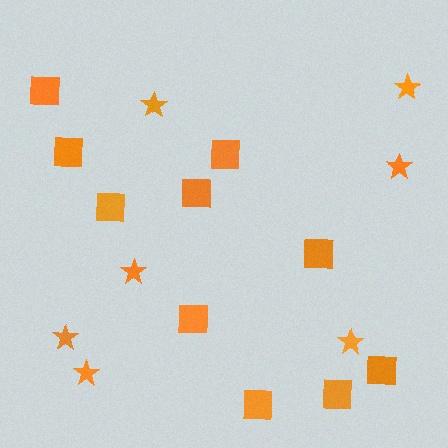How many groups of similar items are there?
There are 2 groups: one group of squares (10) and one group of stars (7).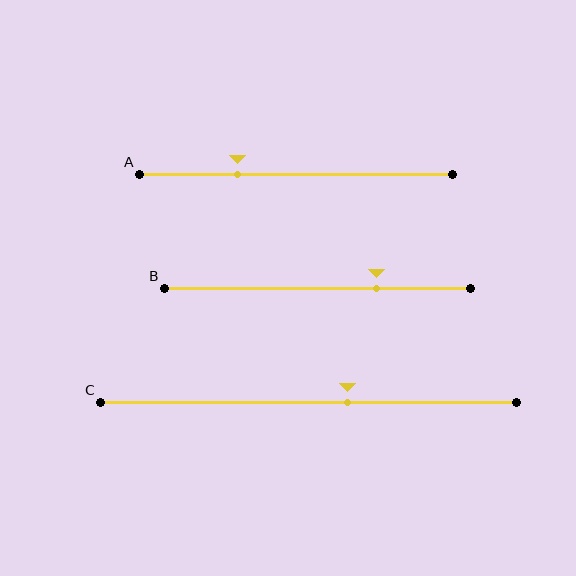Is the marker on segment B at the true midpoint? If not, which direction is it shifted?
No, the marker on segment B is shifted to the right by about 20% of the segment length.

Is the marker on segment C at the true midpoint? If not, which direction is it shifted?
No, the marker on segment C is shifted to the right by about 9% of the segment length.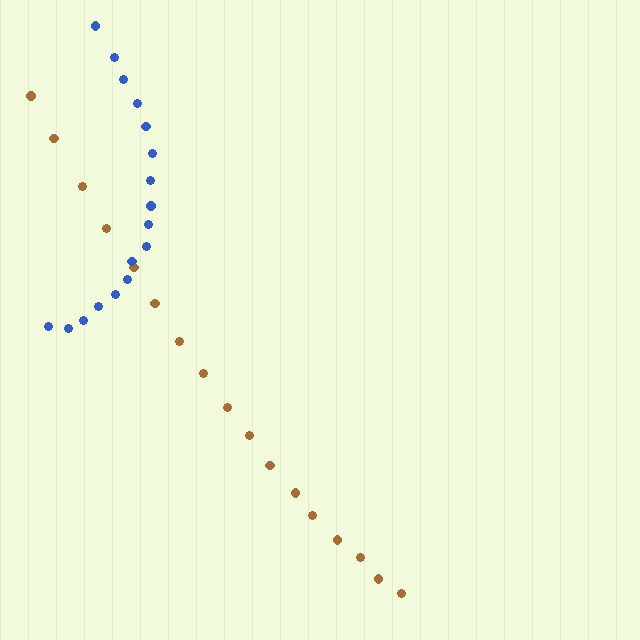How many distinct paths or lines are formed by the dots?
There are 2 distinct paths.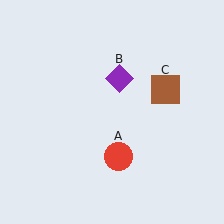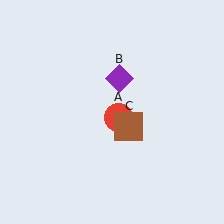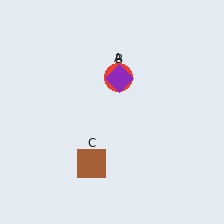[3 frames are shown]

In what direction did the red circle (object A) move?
The red circle (object A) moved up.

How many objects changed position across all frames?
2 objects changed position: red circle (object A), brown square (object C).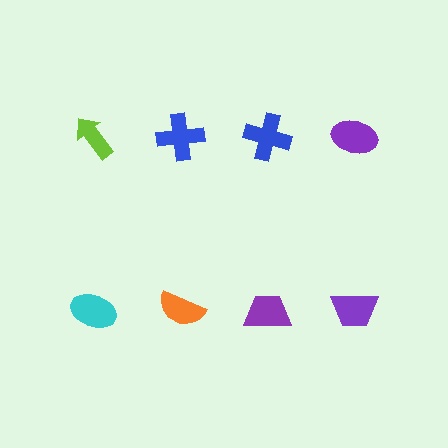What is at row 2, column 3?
A purple trapezoid.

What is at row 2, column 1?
A cyan ellipse.